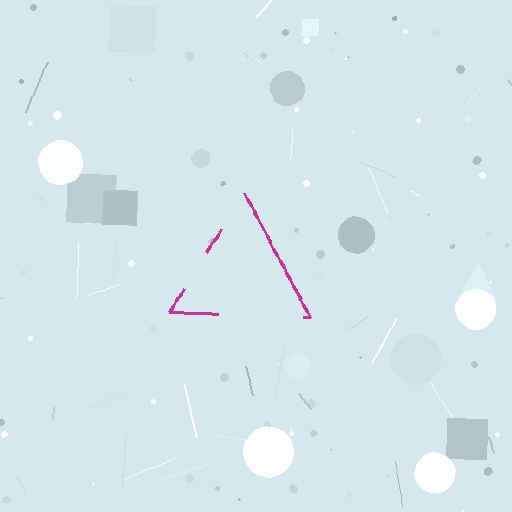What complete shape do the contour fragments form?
The contour fragments form a triangle.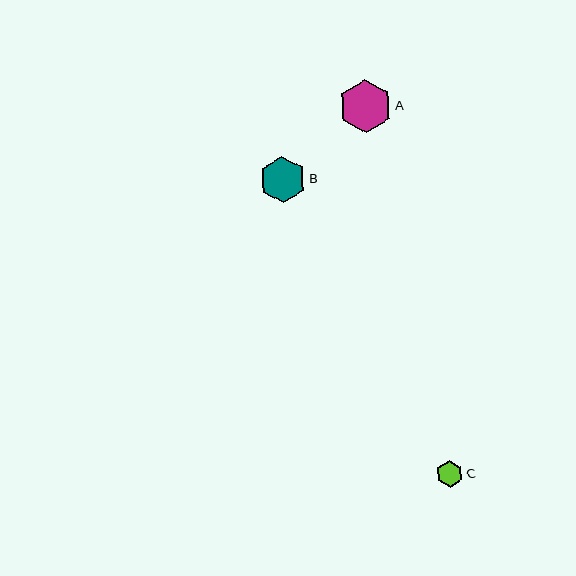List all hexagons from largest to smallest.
From largest to smallest: A, B, C.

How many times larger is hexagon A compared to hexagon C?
Hexagon A is approximately 2.0 times the size of hexagon C.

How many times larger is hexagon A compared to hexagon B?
Hexagon A is approximately 1.1 times the size of hexagon B.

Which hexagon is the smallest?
Hexagon C is the smallest with a size of approximately 27 pixels.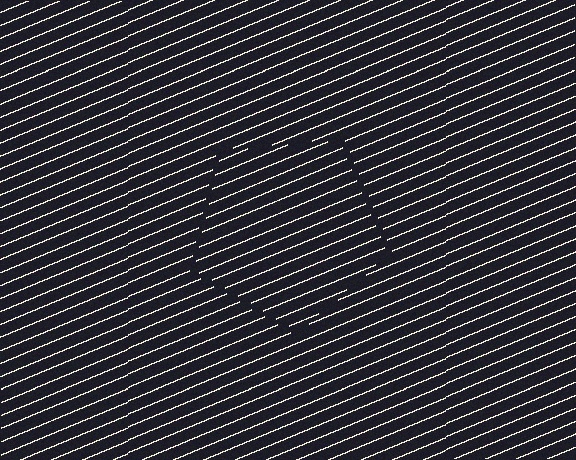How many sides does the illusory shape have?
5 sides — the line-ends trace a pentagon.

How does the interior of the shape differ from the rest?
The interior of the shape contains the same grating, shifted by half a period — the contour is defined by the phase discontinuity where line-ends from the inner and outer gratings abut.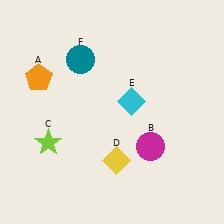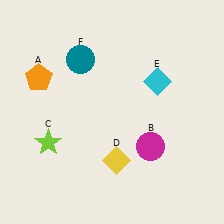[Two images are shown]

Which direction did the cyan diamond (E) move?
The cyan diamond (E) moved right.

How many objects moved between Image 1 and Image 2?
1 object moved between the two images.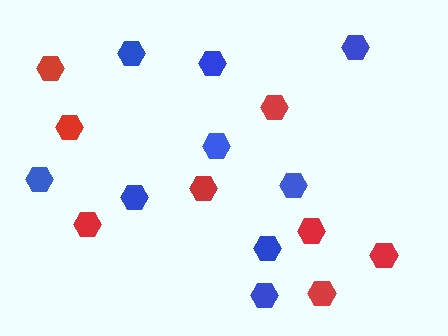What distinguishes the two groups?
There are 2 groups: one group of blue hexagons (9) and one group of red hexagons (8).